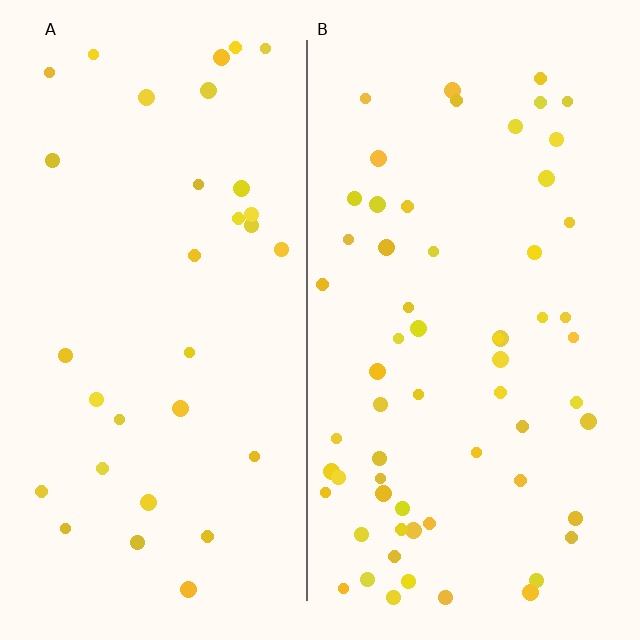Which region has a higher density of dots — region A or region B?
B (the right).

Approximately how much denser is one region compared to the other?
Approximately 1.9× — region B over region A.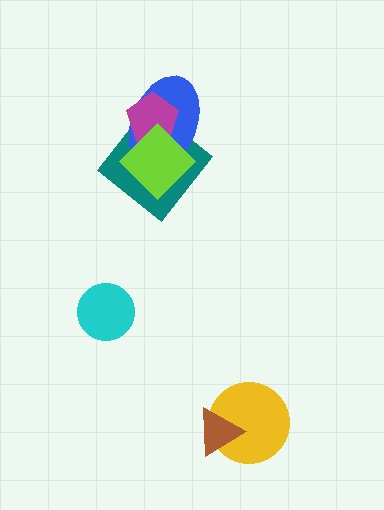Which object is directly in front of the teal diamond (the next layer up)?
The blue ellipse is directly in front of the teal diamond.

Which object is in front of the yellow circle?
The brown triangle is in front of the yellow circle.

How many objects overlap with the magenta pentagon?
3 objects overlap with the magenta pentagon.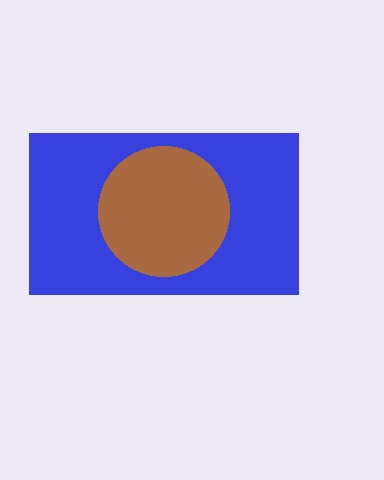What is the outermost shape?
The blue rectangle.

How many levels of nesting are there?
2.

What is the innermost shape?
The brown circle.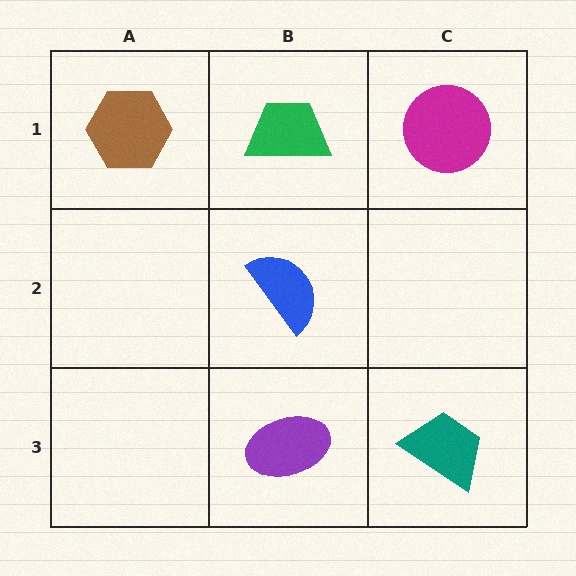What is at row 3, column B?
A purple ellipse.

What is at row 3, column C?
A teal trapezoid.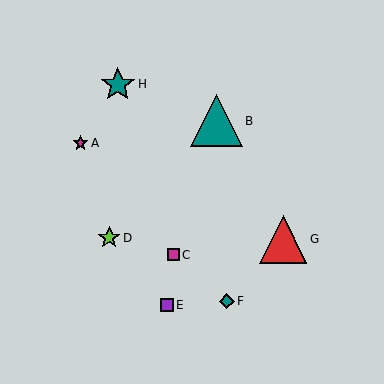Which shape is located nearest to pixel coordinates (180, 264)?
The magenta square (labeled C) at (173, 255) is nearest to that location.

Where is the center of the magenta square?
The center of the magenta square is at (173, 255).